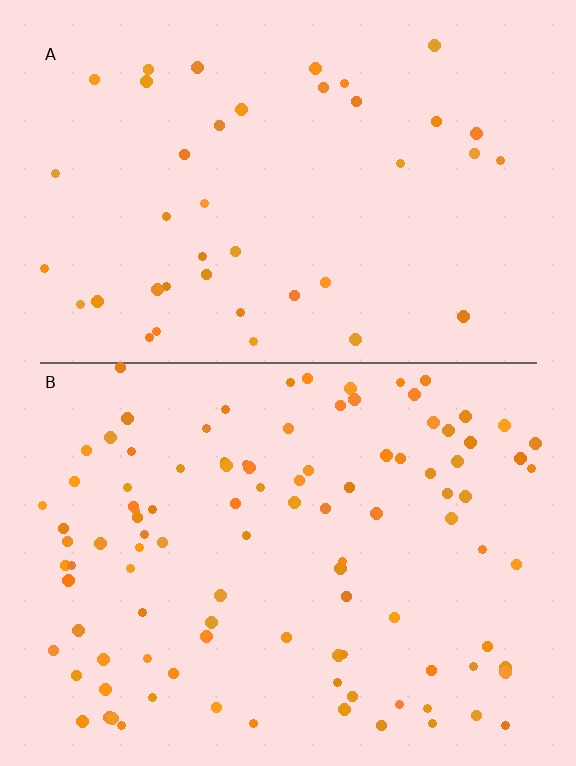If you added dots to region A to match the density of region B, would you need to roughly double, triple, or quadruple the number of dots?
Approximately triple.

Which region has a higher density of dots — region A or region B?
B (the bottom).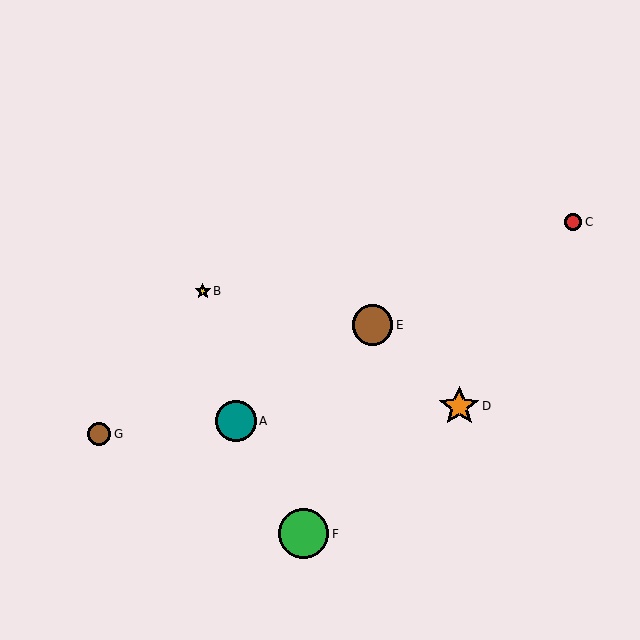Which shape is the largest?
The green circle (labeled F) is the largest.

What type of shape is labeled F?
Shape F is a green circle.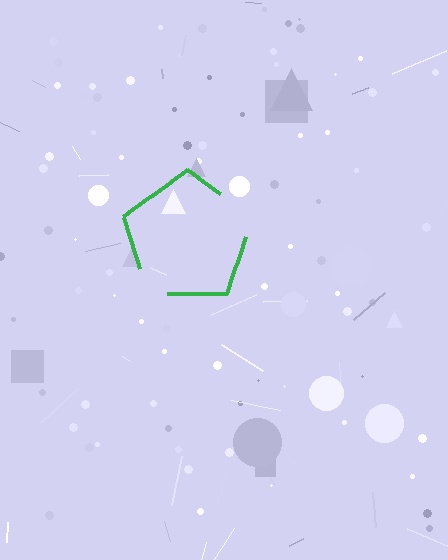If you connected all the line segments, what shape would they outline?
They would outline a pentagon.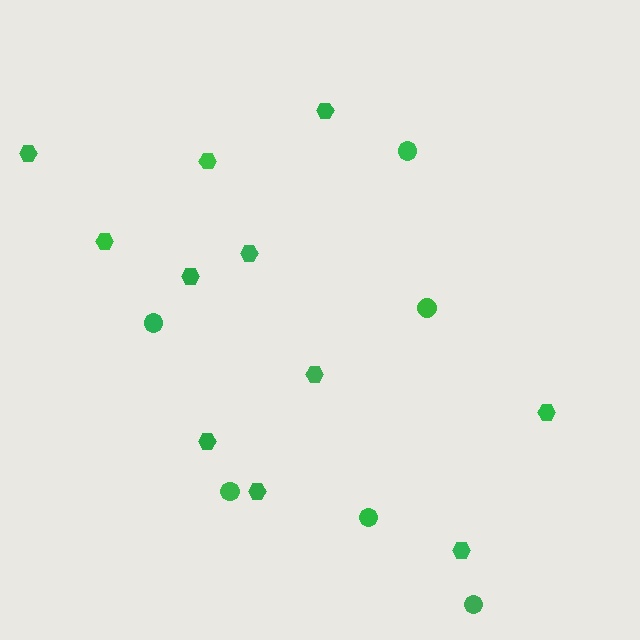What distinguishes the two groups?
There are 2 groups: one group of hexagons (11) and one group of circles (6).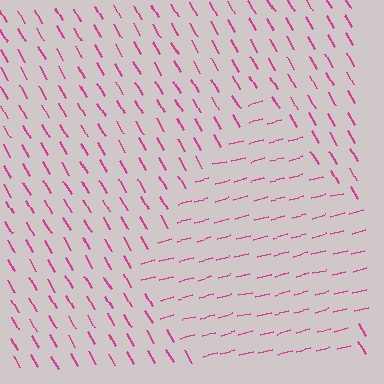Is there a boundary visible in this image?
Yes, there is a texture boundary formed by a change in line orientation.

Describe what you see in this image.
The image is filled with small magenta line segments. A diamond region in the image has lines oriented differently from the surrounding lines, creating a visible texture boundary.